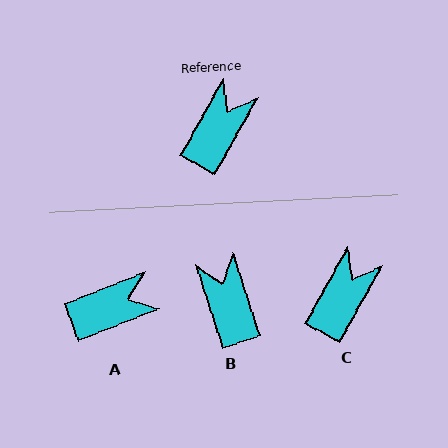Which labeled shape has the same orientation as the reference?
C.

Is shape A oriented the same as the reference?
No, it is off by about 40 degrees.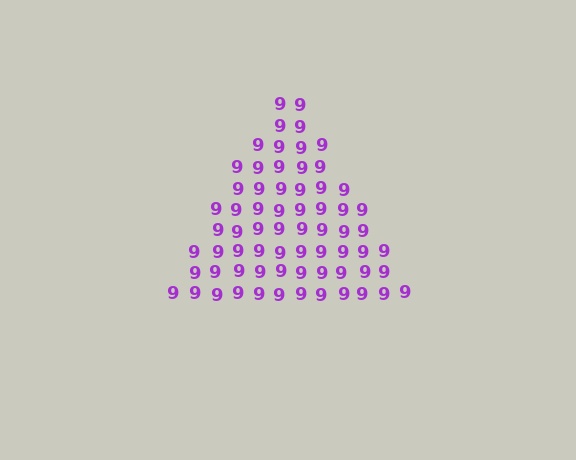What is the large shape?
The large shape is a triangle.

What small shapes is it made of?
It is made of small digit 9's.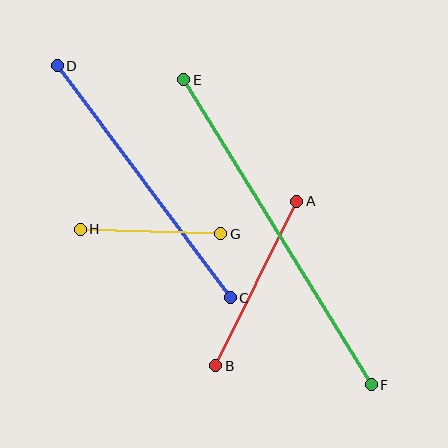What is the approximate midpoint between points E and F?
The midpoint is at approximately (278, 232) pixels.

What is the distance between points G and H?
The distance is approximately 140 pixels.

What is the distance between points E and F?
The distance is approximately 358 pixels.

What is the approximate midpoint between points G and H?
The midpoint is at approximately (151, 232) pixels.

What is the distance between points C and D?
The distance is approximately 290 pixels.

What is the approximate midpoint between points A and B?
The midpoint is at approximately (256, 284) pixels.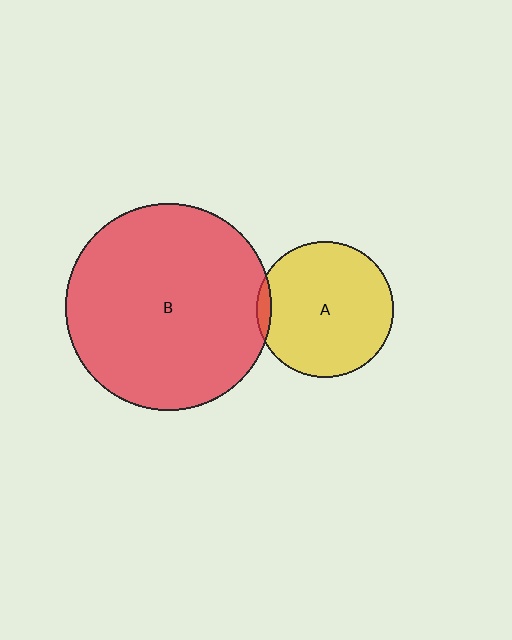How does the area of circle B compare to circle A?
Approximately 2.3 times.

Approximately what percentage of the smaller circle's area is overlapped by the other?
Approximately 5%.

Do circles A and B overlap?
Yes.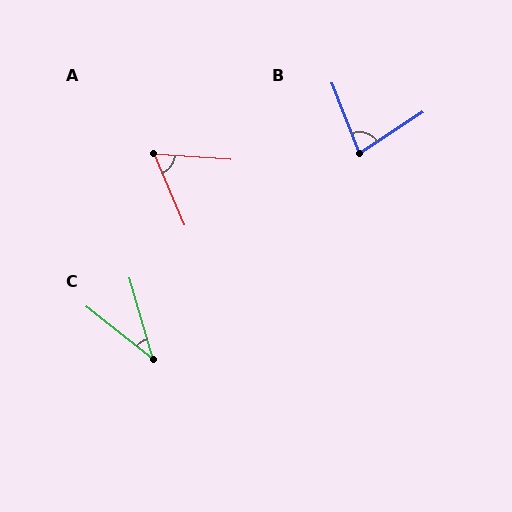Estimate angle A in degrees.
Approximately 62 degrees.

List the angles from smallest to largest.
C (36°), A (62°), B (78°).